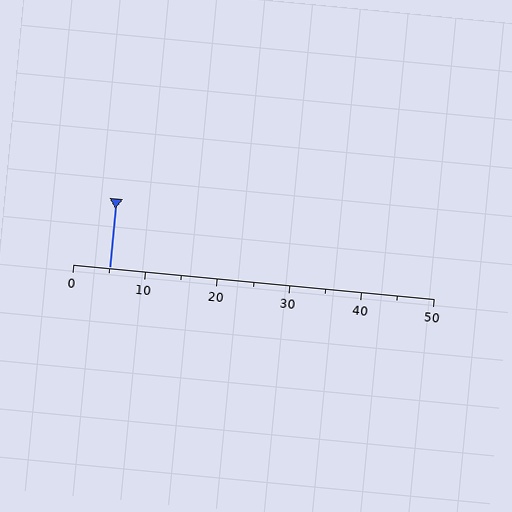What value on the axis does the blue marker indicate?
The marker indicates approximately 5.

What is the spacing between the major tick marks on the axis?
The major ticks are spaced 10 apart.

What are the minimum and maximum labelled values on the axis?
The axis runs from 0 to 50.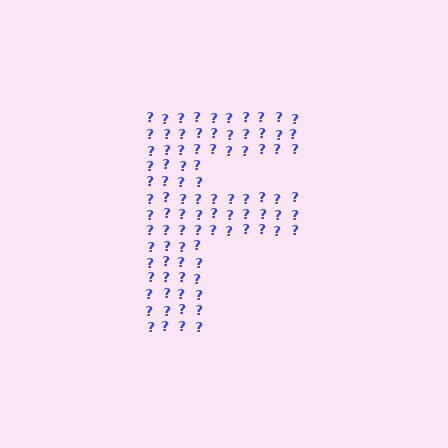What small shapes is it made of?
It is made of small question marks.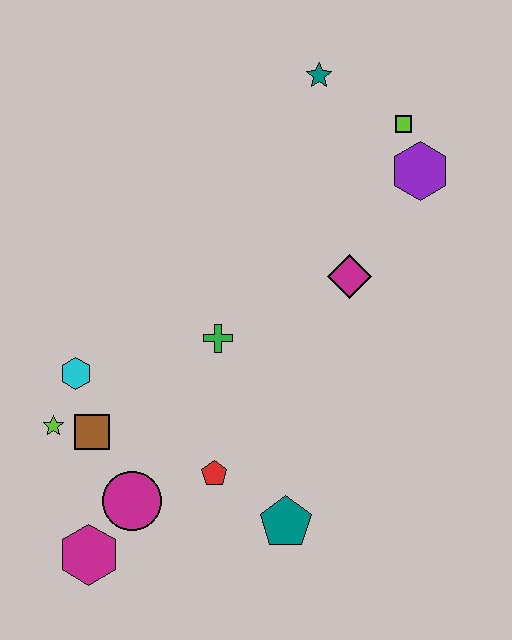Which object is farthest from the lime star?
The lime square is farthest from the lime star.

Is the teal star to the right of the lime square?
No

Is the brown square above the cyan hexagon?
No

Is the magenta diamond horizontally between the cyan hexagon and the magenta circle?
No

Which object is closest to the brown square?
The lime star is closest to the brown square.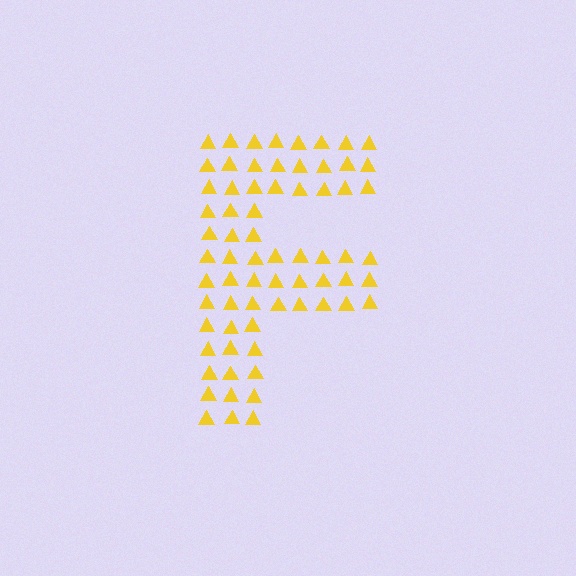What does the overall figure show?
The overall figure shows the letter F.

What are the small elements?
The small elements are triangles.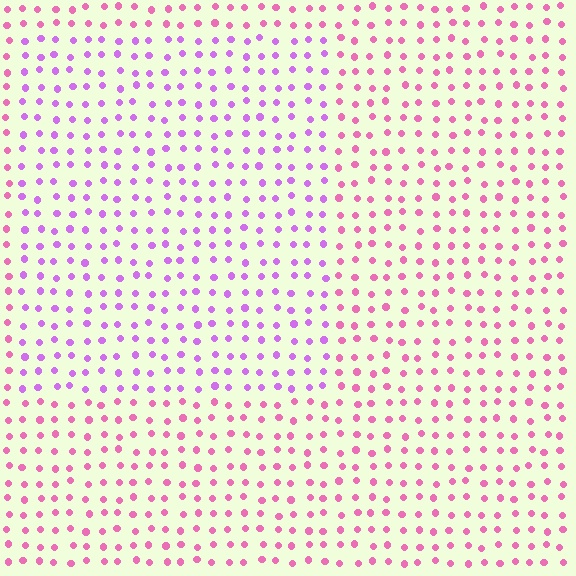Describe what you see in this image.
The image is filled with small pink elements in a uniform arrangement. A rectangle-shaped region is visible where the elements are tinted to a slightly different hue, forming a subtle color boundary.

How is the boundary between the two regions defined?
The boundary is defined purely by a slight shift in hue (about 39 degrees). Spacing, size, and orientation are identical on both sides.